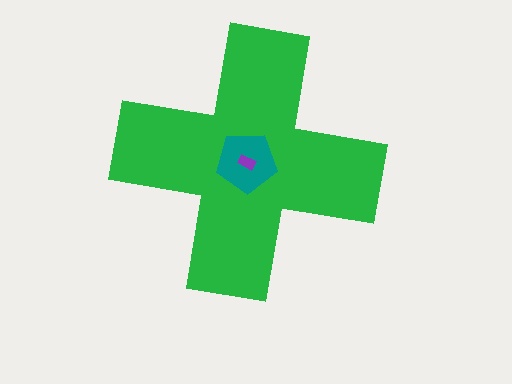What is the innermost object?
The purple rectangle.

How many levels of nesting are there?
3.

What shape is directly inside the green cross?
The teal pentagon.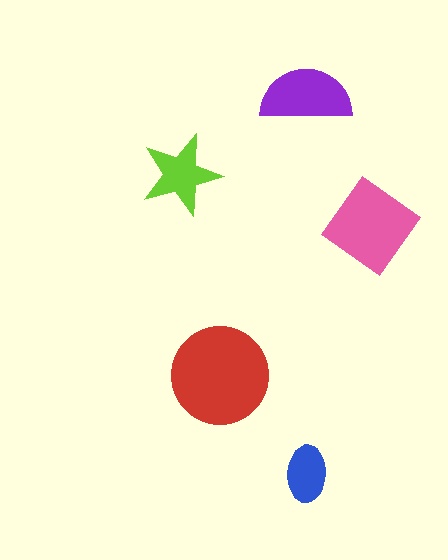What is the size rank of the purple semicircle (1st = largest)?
3rd.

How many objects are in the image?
There are 5 objects in the image.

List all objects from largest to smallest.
The red circle, the pink diamond, the purple semicircle, the lime star, the blue ellipse.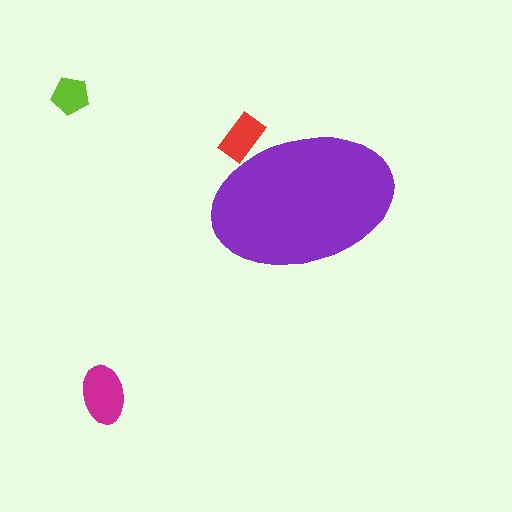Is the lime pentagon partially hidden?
No, the lime pentagon is fully visible.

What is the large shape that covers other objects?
A purple ellipse.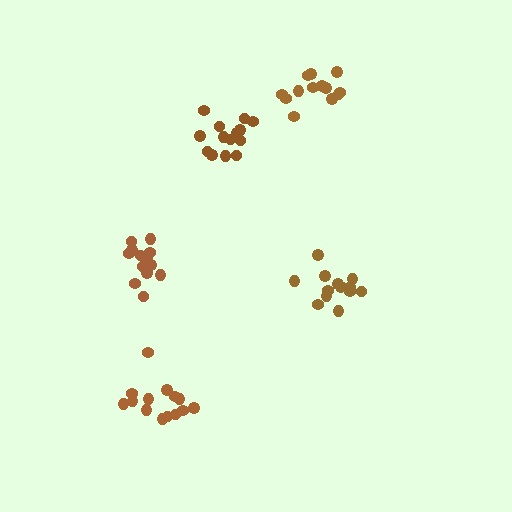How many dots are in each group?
Group 1: 13 dots, Group 2: 14 dots, Group 3: 14 dots, Group 4: 13 dots, Group 5: 14 dots (68 total).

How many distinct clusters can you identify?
There are 5 distinct clusters.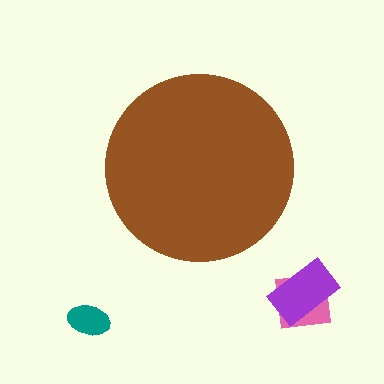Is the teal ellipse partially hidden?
No, the teal ellipse is fully visible.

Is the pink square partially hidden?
No, the pink square is fully visible.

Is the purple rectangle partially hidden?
No, the purple rectangle is fully visible.